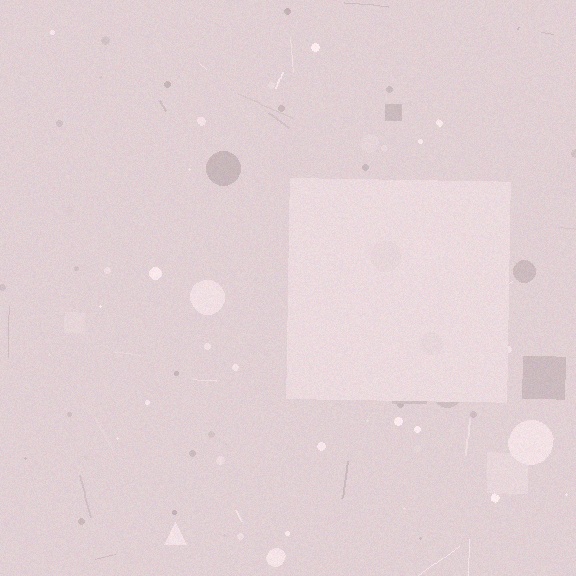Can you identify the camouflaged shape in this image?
The camouflaged shape is a square.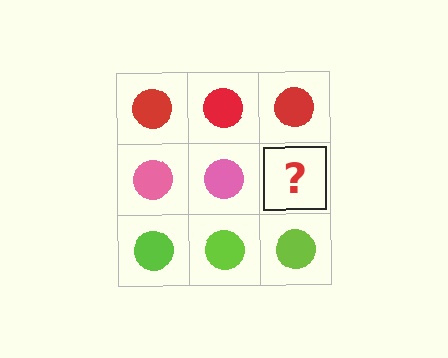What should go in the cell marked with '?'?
The missing cell should contain a pink circle.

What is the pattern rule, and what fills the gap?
The rule is that each row has a consistent color. The gap should be filled with a pink circle.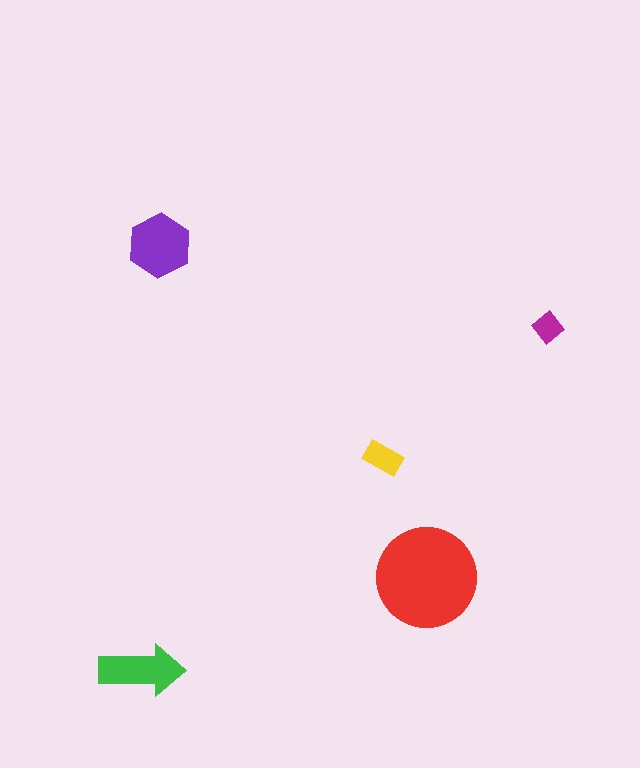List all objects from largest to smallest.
The red circle, the purple hexagon, the green arrow, the yellow rectangle, the magenta diamond.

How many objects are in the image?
There are 5 objects in the image.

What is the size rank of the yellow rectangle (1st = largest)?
4th.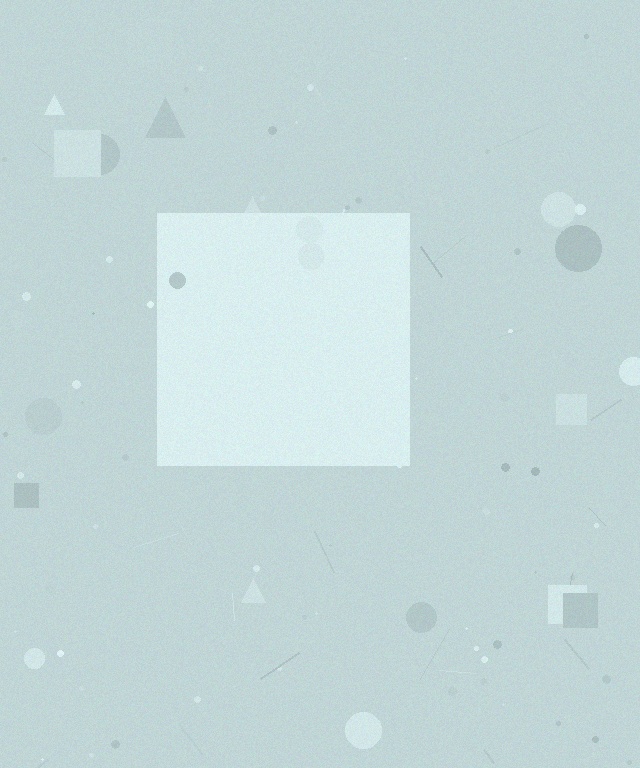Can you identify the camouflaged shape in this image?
The camouflaged shape is a square.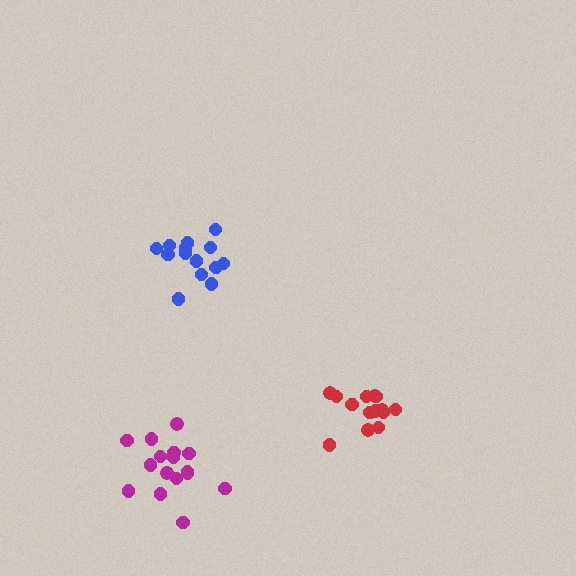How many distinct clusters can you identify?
There are 3 distinct clusters.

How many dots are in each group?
Group 1: 14 dots, Group 2: 14 dots, Group 3: 16 dots (44 total).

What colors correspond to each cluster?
The clusters are colored: red, blue, magenta.